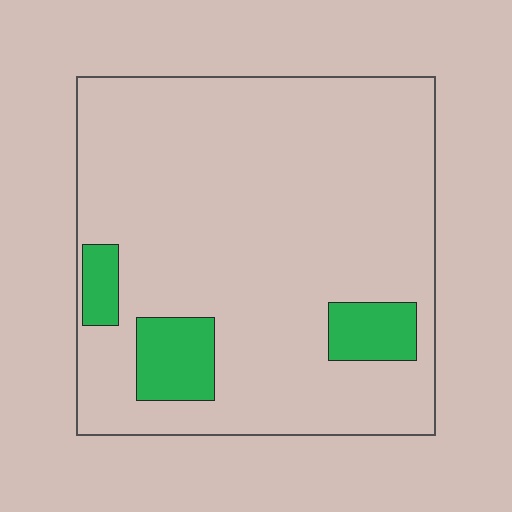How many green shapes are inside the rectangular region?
3.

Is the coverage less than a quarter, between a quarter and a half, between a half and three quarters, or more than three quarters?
Less than a quarter.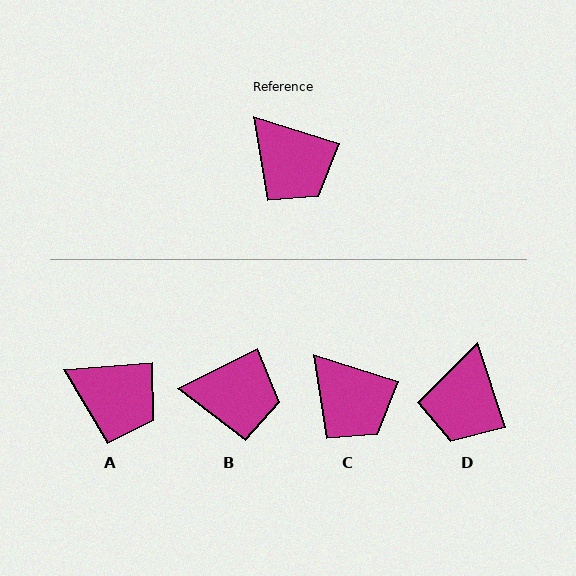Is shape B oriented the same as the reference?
No, it is off by about 43 degrees.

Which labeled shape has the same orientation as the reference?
C.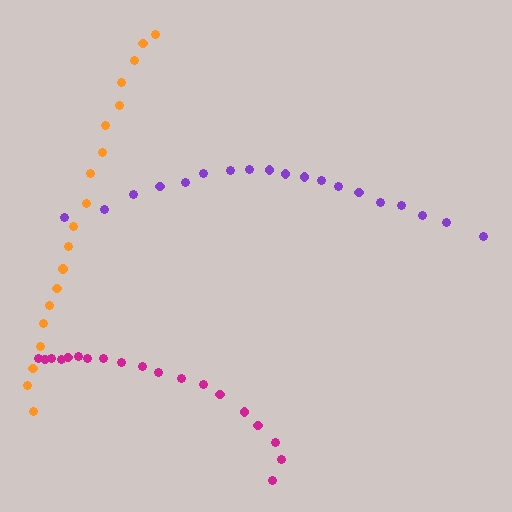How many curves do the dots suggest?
There are 3 distinct paths.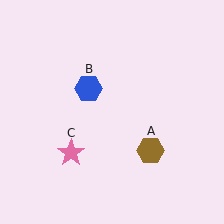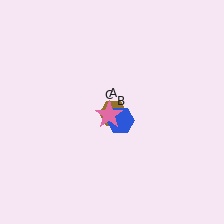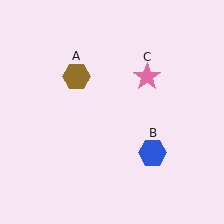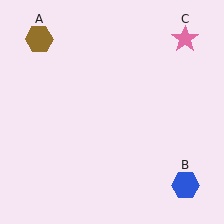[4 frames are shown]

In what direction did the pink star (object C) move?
The pink star (object C) moved up and to the right.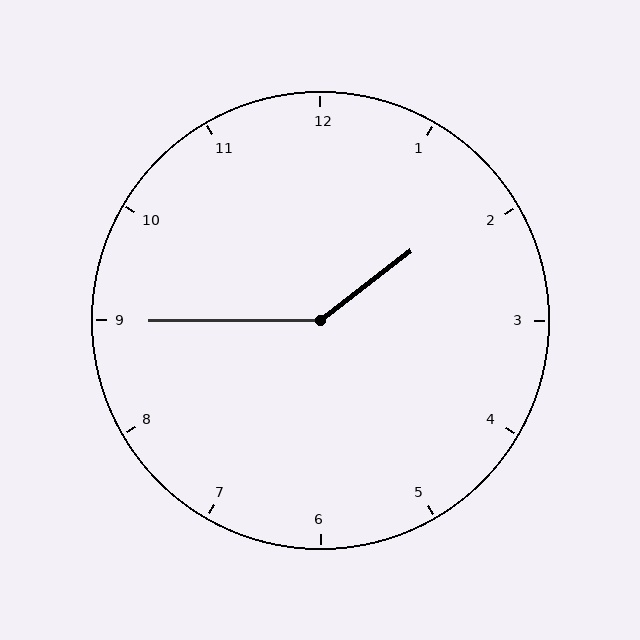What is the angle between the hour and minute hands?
Approximately 142 degrees.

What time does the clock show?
1:45.